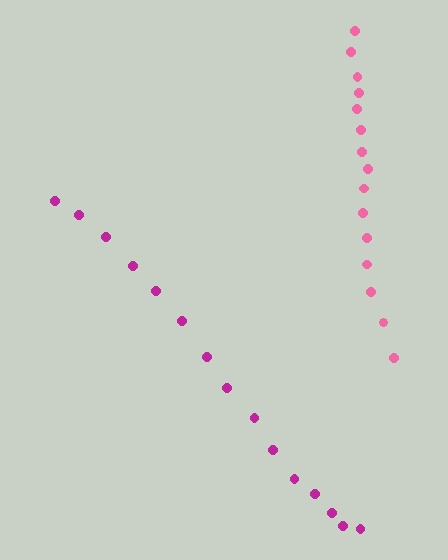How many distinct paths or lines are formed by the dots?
There are 2 distinct paths.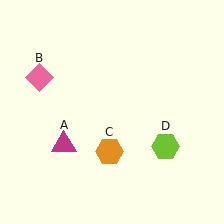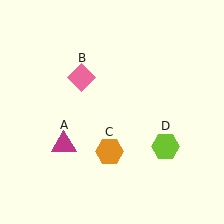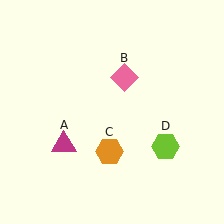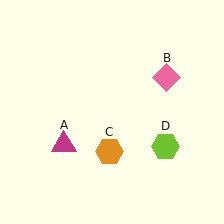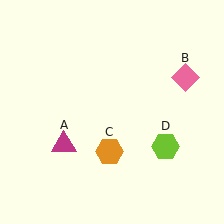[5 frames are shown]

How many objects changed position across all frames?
1 object changed position: pink diamond (object B).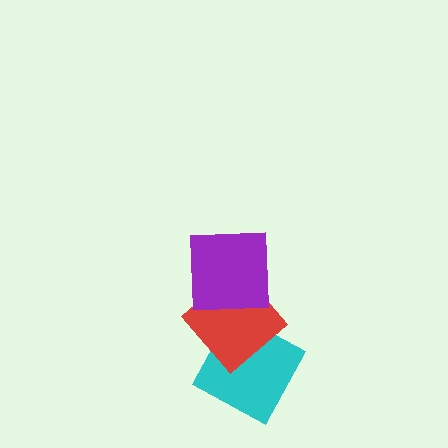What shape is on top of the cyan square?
The red diamond is on top of the cyan square.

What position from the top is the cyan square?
The cyan square is 3rd from the top.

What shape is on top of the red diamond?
The purple square is on top of the red diamond.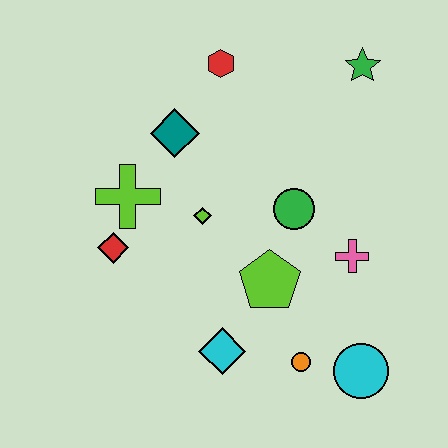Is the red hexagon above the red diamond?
Yes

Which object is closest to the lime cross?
The red diamond is closest to the lime cross.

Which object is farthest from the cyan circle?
The red hexagon is farthest from the cyan circle.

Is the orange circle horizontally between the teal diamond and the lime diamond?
No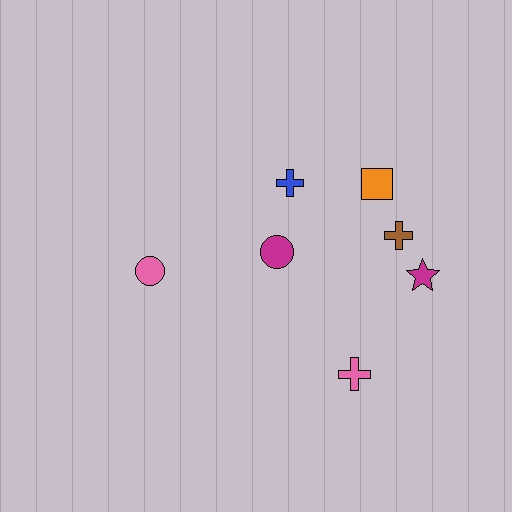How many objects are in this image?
There are 7 objects.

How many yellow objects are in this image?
There are no yellow objects.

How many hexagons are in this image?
There are no hexagons.